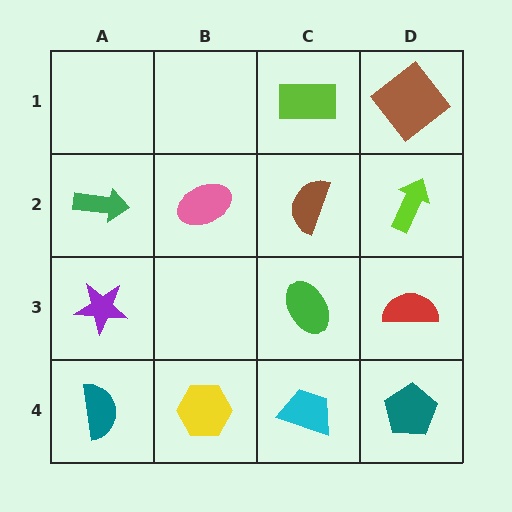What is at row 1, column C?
A lime rectangle.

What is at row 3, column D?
A red semicircle.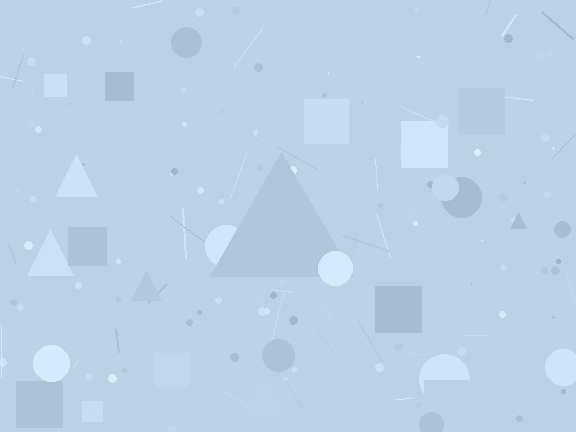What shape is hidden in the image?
A triangle is hidden in the image.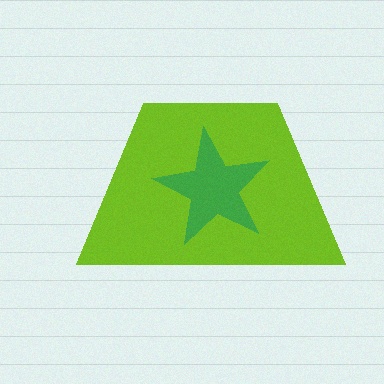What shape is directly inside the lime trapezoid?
The green star.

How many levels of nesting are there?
2.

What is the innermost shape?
The green star.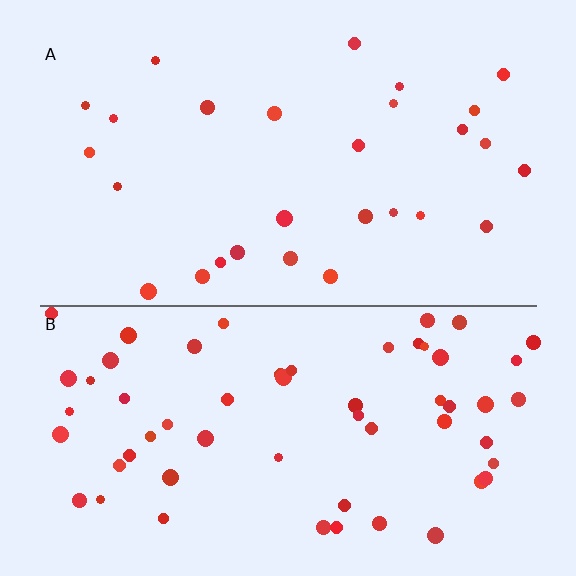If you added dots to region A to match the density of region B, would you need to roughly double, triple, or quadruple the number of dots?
Approximately double.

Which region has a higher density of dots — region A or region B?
B (the bottom).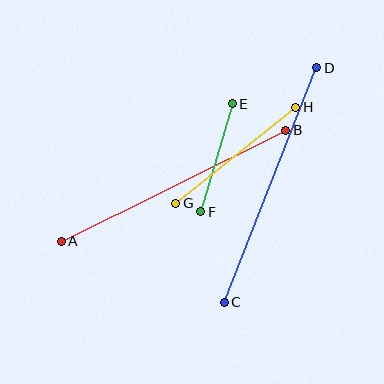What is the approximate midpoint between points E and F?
The midpoint is at approximately (216, 158) pixels.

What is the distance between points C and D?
The distance is approximately 252 pixels.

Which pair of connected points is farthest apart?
Points C and D are farthest apart.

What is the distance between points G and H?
The distance is approximately 154 pixels.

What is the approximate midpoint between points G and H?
The midpoint is at approximately (236, 155) pixels.